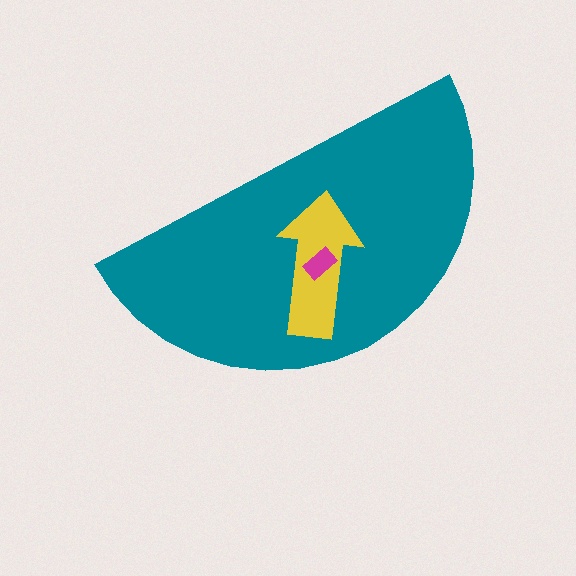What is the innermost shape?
The magenta rectangle.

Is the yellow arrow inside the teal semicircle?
Yes.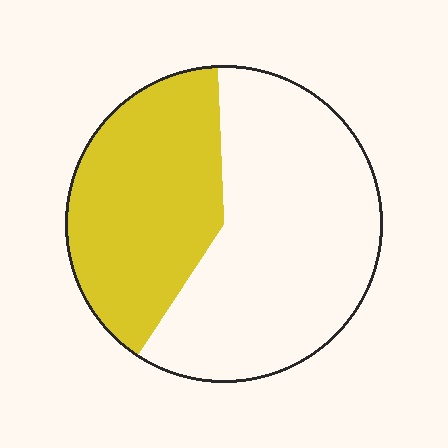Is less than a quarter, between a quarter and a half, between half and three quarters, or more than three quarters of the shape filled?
Between a quarter and a half.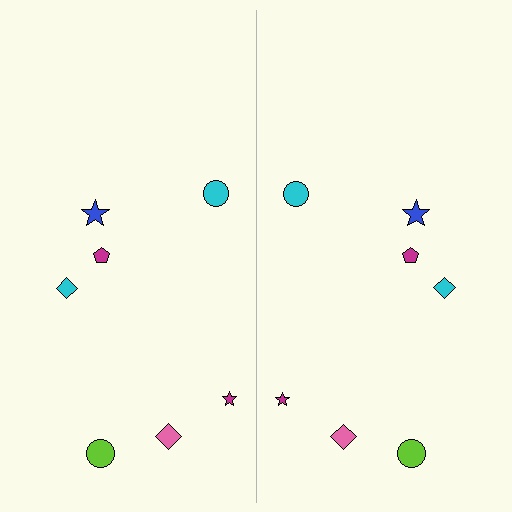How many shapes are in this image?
There are 14 shapes in this image.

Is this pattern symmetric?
Yes, this pattern has bilateral (reflection) symmetry.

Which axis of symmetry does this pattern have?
The pattern has a vertical axis of symmetry running through the center of the image.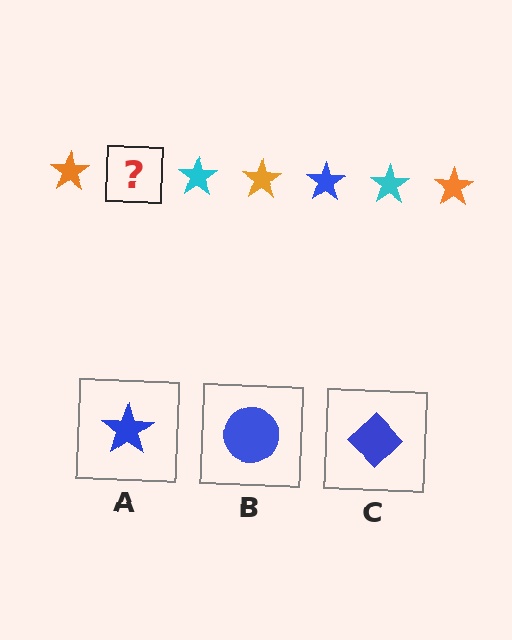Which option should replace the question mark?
Option A.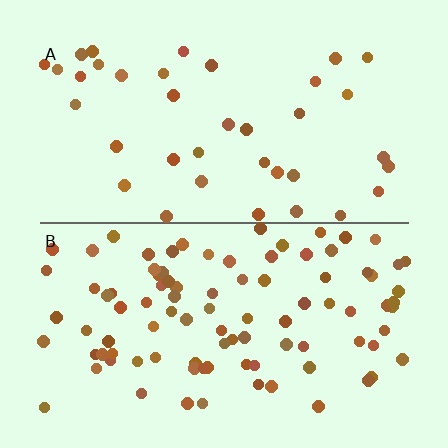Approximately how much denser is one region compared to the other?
Approximately 2.5× — region B over region A.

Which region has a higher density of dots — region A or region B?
B (the bottom).